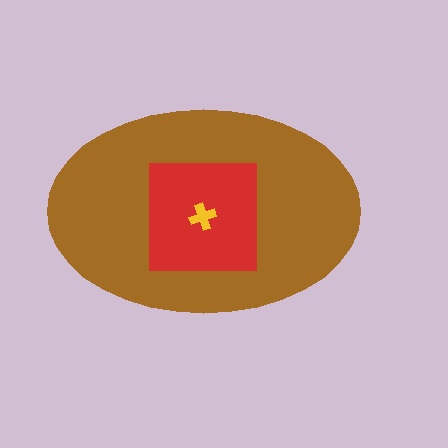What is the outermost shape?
The brown ellipse.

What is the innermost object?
The yellow cross.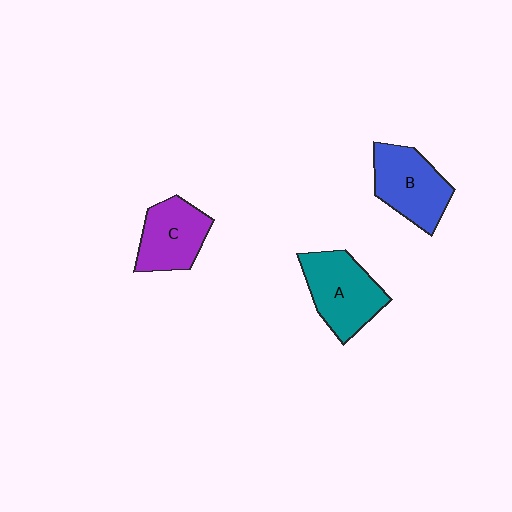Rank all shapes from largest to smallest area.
From largest to smallest: A (teal), B (blue), C (purple).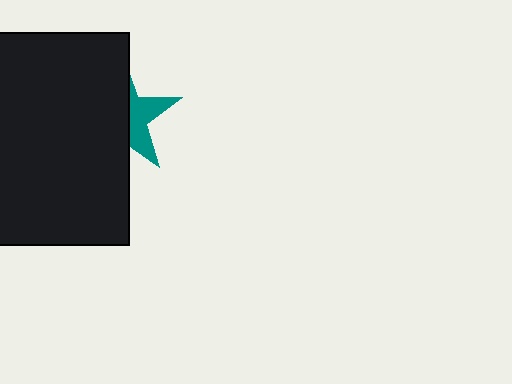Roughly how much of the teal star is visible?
A small part of it is visible (roughly 38%).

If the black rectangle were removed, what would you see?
You would see the complete teal star.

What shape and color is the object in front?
The object in front is a black rectangle.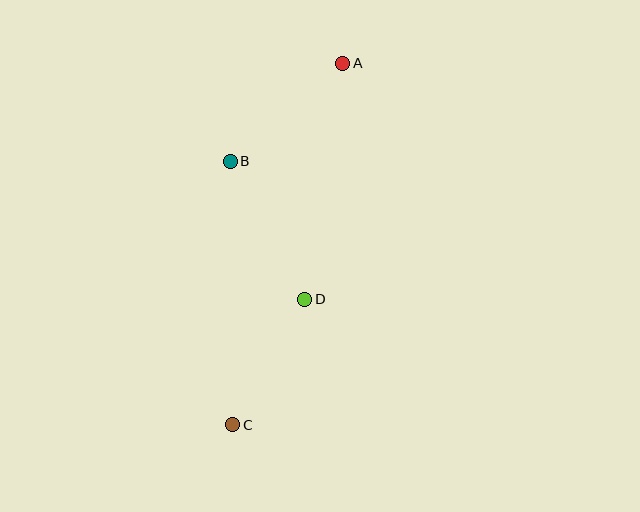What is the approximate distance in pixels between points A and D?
The distance between A and D is approximately 239 pixels.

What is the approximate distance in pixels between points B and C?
The distance between B and C is approximately 263 pixels.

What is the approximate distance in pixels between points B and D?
The distance between B and D is approximately 157 pixels.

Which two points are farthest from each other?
Points A and C are farthest from each other.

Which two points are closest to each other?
Points C and D are closest to each other.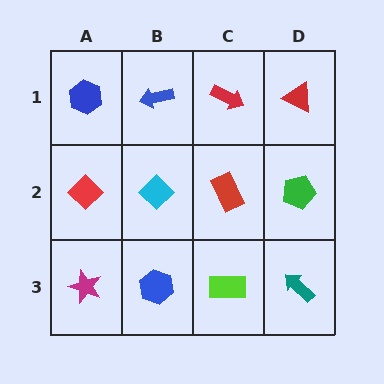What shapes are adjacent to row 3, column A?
A red diamond (row 2, column A), a blue hexagon (row 3, column B).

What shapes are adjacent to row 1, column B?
A cyan diamond (row 2, column B), a blue hexagon (row 1, column A), a red arrow (row 1, column C).